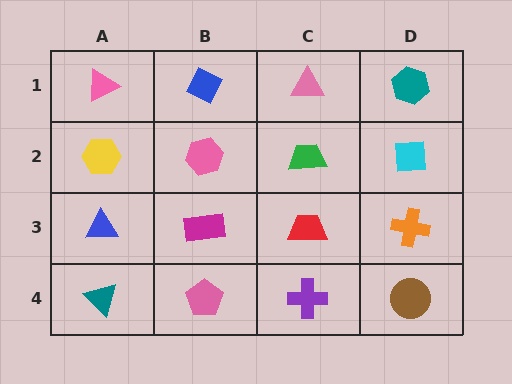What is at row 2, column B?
A pink hexagon.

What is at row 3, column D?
An orange cross.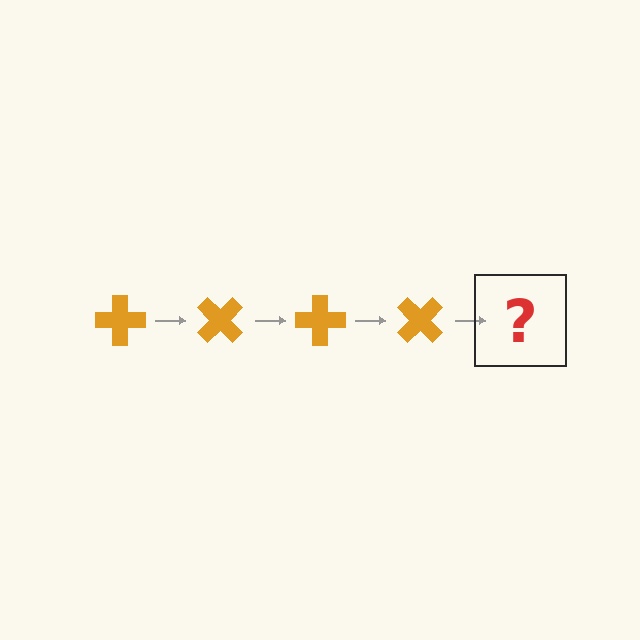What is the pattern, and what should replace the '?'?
The pattern is that the cross rotates 45 degrees each step. The '?' should be an orange cross rotated 180 degrees.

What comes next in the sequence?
The next element should be an orange cross rotated 180 degrees.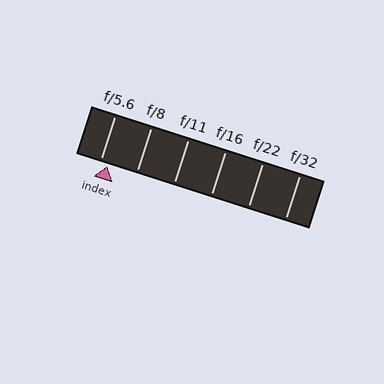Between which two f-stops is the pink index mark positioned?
The index mark is between f/5.6 and f/8.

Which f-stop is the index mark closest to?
The index mark is closest to f/5.6.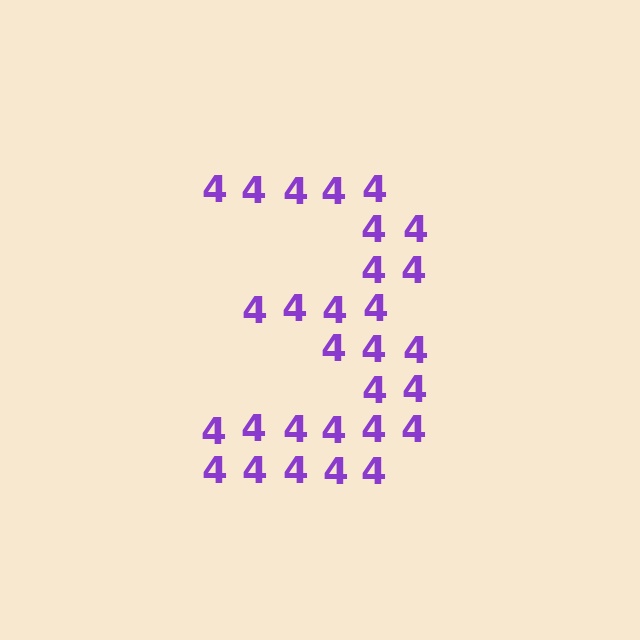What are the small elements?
The small elements are digit 4's.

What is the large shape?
The large shape is the digit 3.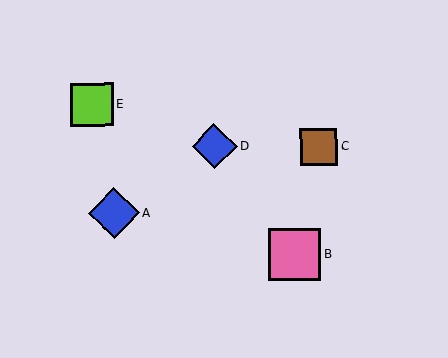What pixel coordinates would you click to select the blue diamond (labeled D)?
Click at (215, 146) to select the blue diamond D.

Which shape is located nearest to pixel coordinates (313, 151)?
The brown square (labeled C) at (319, 147) is nearest to that location.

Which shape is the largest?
The pink square (labeled B) is the largest.